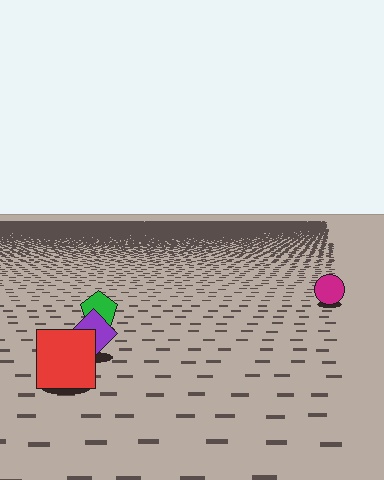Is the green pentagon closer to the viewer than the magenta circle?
Yes. The green pentagon is closer — you can tell from the texture gradient: the ground texture is coarser near it.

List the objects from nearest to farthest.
From nearest to farthest: the red square, the purple diamond, the green pentagon, the magenta circle.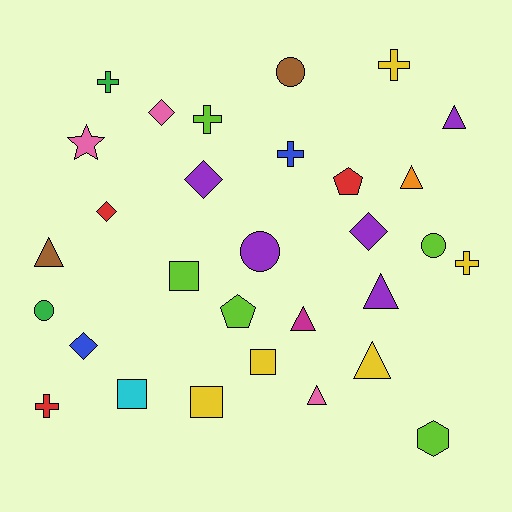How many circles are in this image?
There are 4 circles.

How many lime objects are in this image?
There are 5 lime objects.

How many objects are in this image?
There are 30 objects.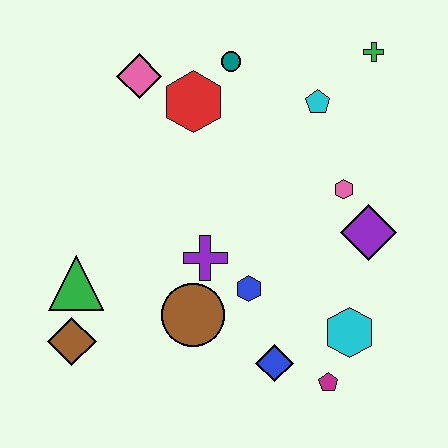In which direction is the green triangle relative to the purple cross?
The green triangle is to the left of the purple cross.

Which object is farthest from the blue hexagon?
The green cross is farthest from the blue hexagon.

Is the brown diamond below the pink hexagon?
Yes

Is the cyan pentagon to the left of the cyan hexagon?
Yes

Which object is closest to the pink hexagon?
The purple diamond is closest to the pink hexagon.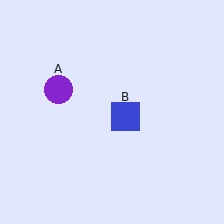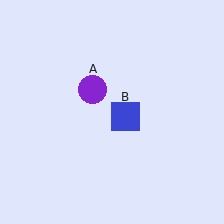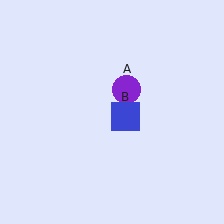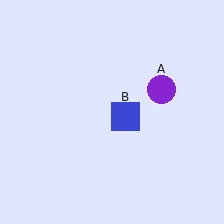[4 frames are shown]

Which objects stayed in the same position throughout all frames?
Blue square (object B) remained stationary.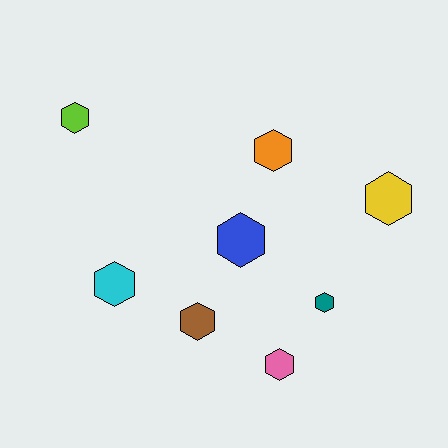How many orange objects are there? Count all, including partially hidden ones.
There is 1 orange object.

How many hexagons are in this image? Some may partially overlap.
There are 8 hexagons.